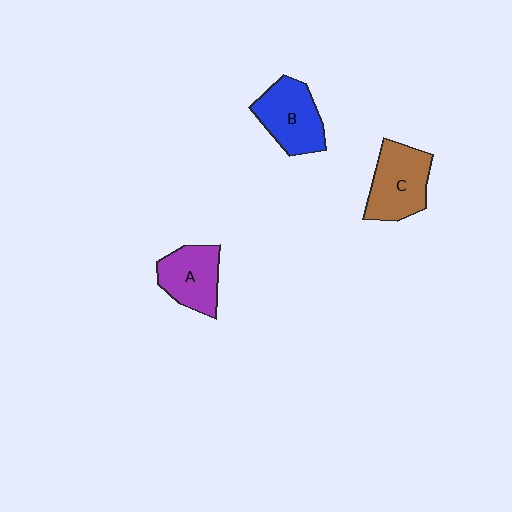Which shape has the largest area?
Shape C (brown).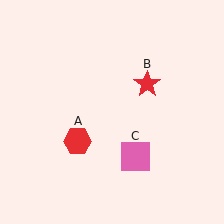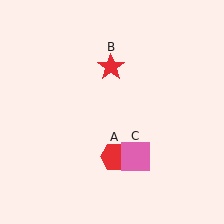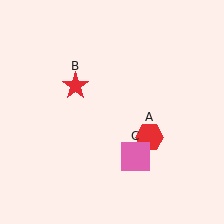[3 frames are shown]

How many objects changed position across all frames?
2 objects changed position: red hexagon (object A), red star (object B).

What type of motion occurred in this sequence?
The red hexagon (object A), red star (object B) rotated counterclockwise around the center of the scene.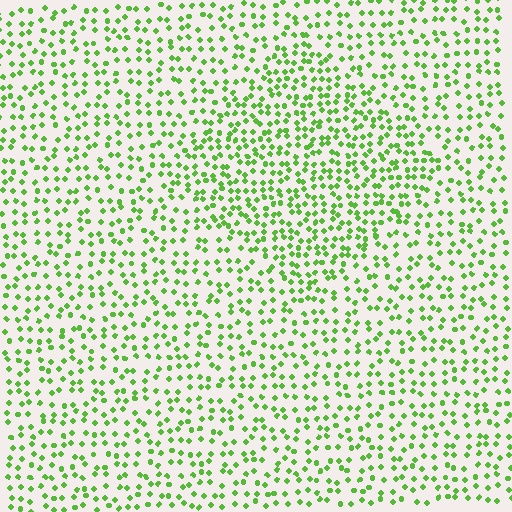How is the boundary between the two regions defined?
The boundary is defined by a change in element density (approximately 1.6x ratio). All elements are the same color, size, and shape.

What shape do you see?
I see a diamond.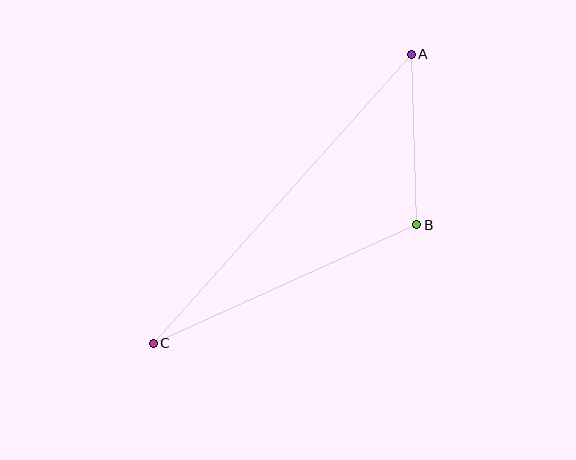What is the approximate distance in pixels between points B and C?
The distance between B and C is approximately 289 pixels.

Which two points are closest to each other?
Points A and B are closest to each other.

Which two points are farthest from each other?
Points A and C are farthest from each other.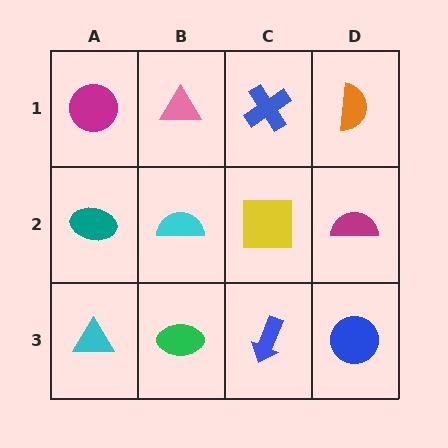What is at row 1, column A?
A magenta circle.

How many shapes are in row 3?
4 shapes.